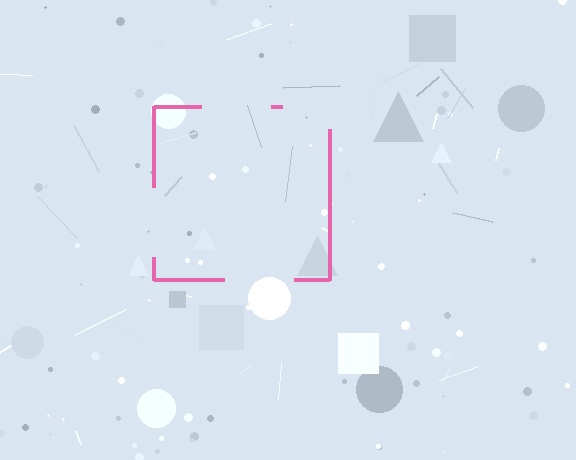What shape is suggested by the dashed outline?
The dashed outline suggests a square.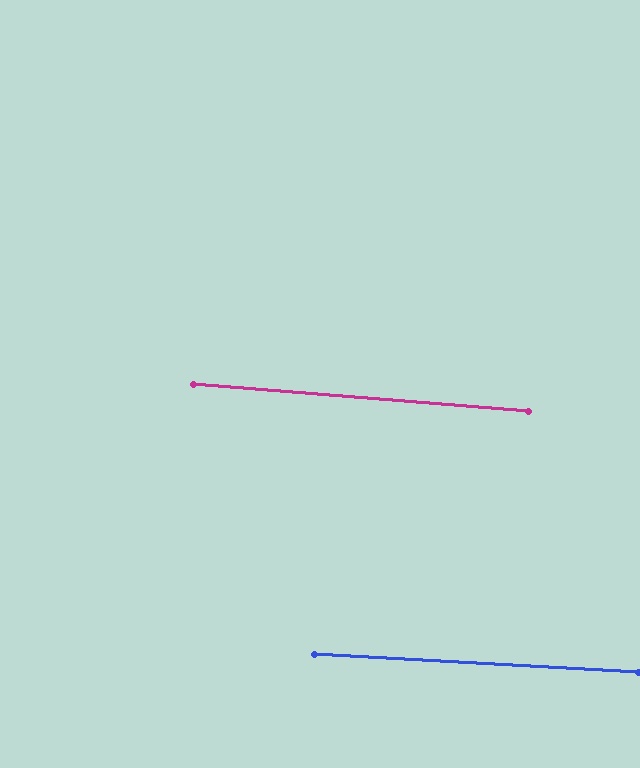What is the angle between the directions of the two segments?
Approximately 1 degree.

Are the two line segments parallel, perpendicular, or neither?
Parallel — their directions differ by only 1.4°.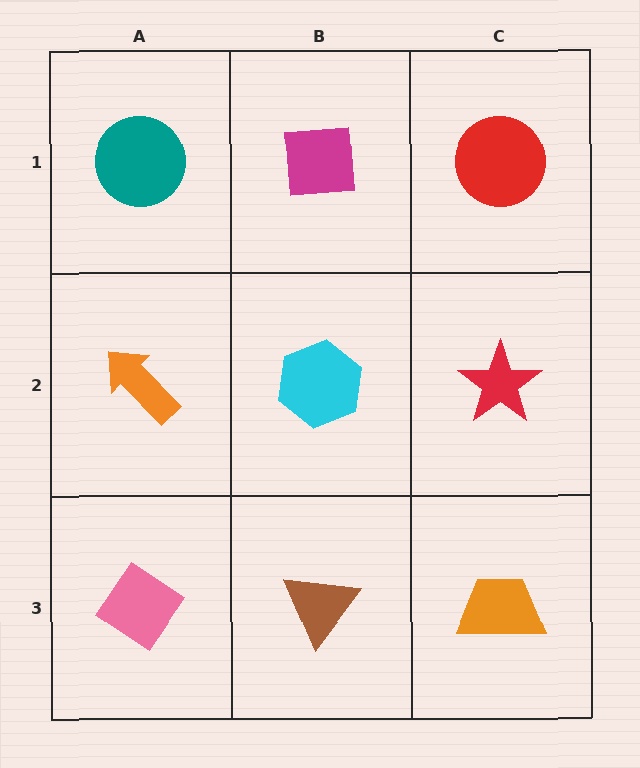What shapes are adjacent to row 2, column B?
A magenta square (row 1, column B), a brown triangle (row 3, column B), an orange arrow (row 2, column A), a red star (row 2, column C).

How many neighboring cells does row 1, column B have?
3.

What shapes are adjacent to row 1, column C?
A red star (row 2, column C), a magenta square (row 1, column B).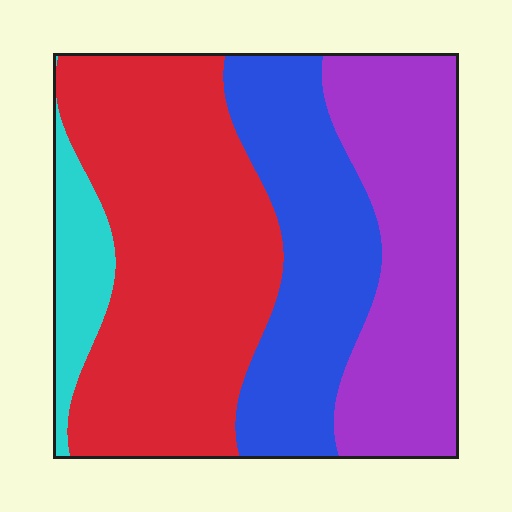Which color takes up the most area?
Red, at roughly 40%.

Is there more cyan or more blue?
Blue.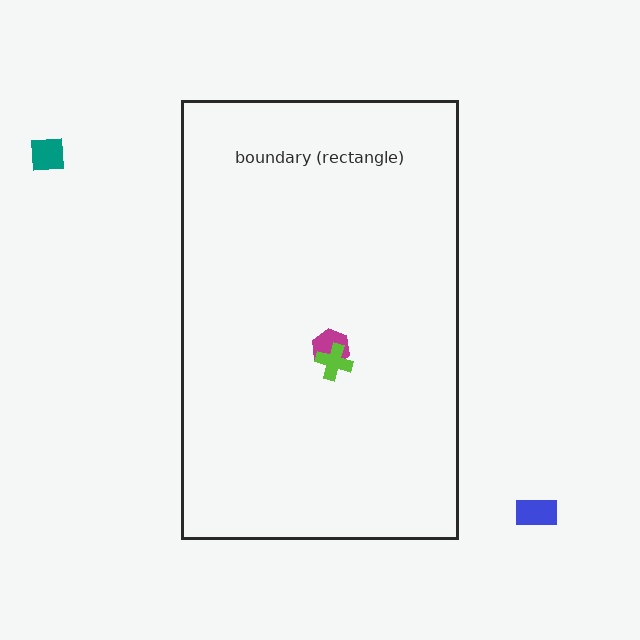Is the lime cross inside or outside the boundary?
Inside.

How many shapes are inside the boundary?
2 inside, 2 outside.